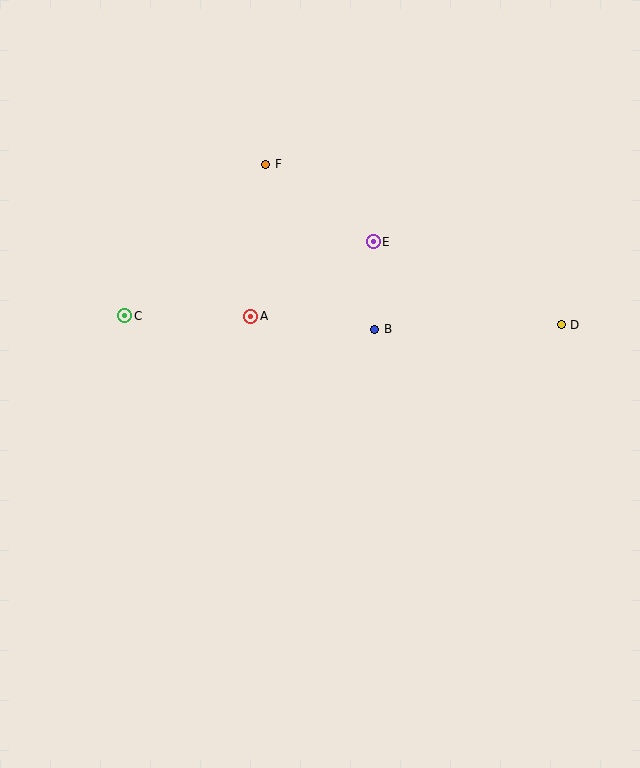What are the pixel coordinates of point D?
Point D is at (561, 325).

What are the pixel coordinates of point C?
Point C is at (125, 316).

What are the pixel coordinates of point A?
Point A is at (251, 316).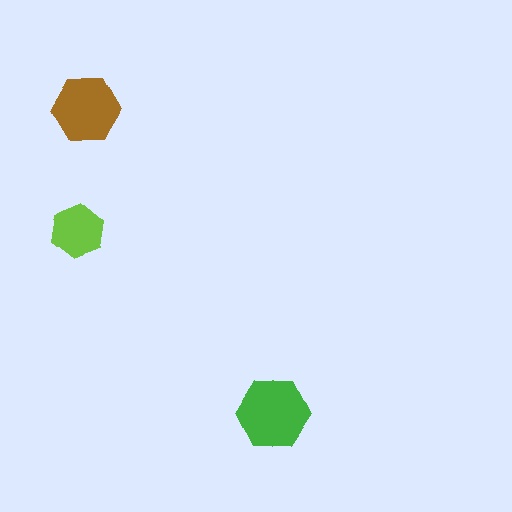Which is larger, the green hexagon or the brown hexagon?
The green one.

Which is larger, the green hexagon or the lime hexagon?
The green one.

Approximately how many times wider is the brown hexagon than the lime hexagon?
About 1.5 times wider.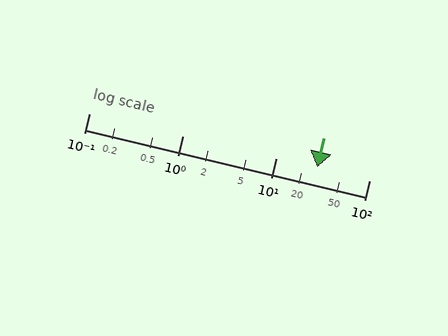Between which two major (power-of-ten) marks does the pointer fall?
The pointer is between 10 and 100.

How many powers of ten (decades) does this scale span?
The scale spans 3 decades, from 0.1 to 100.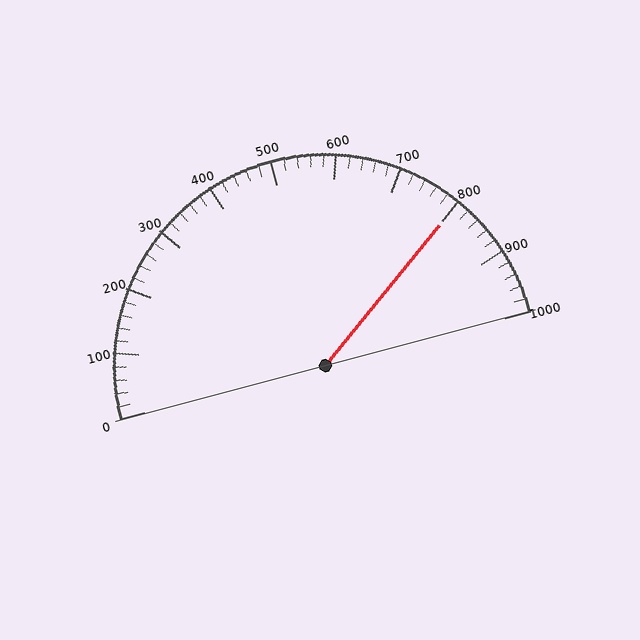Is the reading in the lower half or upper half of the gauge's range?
The reading is in the upper half of the range (0 to 1000).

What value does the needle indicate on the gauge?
The needle indicates approximately 800.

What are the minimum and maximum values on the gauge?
The gauge ranges from 0 to 1000.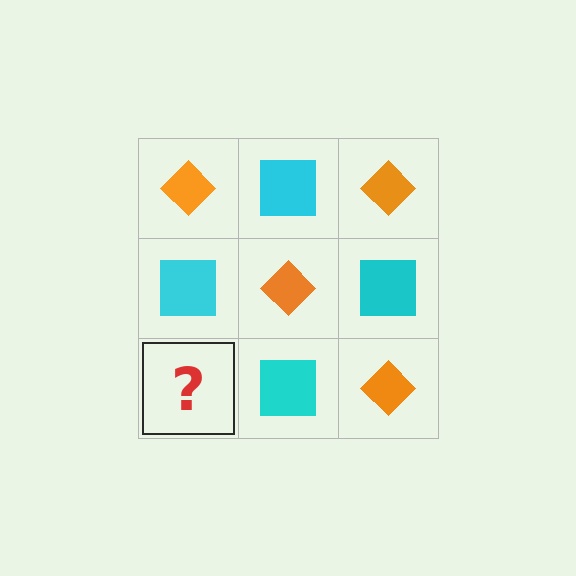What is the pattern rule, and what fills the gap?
The rule is that it alternates orange diamond and cyan square in a checkerboard pattern. The gap should be filled with an orange diamond.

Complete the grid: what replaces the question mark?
The question mark should be replaced with an orange diamond.